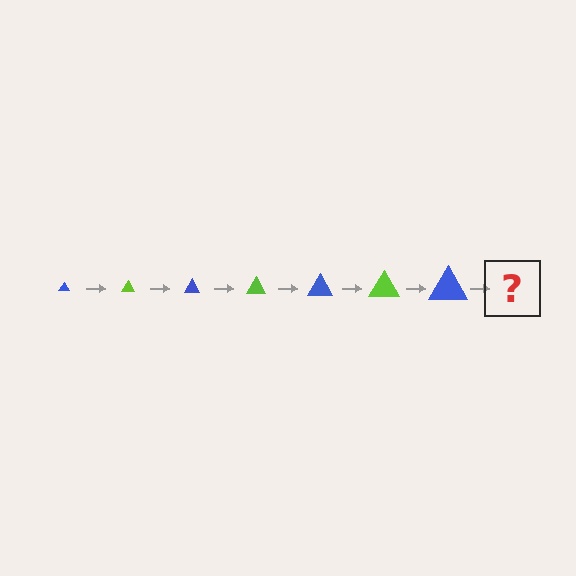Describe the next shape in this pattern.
It should be a lime triangle, larger than the previous one.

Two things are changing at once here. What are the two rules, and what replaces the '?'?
The two rules are that the triangle grows larger each step and the color cycles through blue and lime. The '?' should be a lime triangle, larger than the previous one.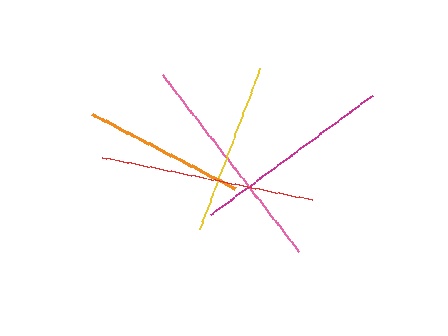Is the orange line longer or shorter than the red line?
The red line is longer than the orange line.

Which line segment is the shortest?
The orange line is the shortest at approximately 161 pixels.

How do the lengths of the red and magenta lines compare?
The red and magenta lines are approximately the same length.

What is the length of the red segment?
The red segment is approximately 213 pixels long.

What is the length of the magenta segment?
The magenta segment is approximately 200 pixels long.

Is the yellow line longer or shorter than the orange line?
The yellow line is longer than the orange line.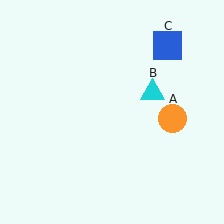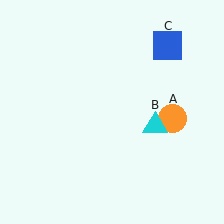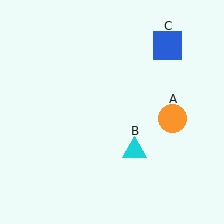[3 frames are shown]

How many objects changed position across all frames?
1 object changed position: cyan triangle (object B).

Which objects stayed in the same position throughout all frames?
Orange circle (object A) and blue square (object C) remained stationary.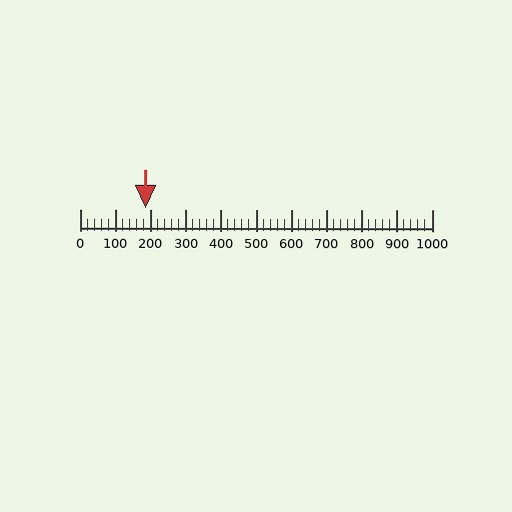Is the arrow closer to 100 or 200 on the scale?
The arrow is closer to 200.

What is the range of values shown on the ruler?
The ruler shows values from 0 to 1000.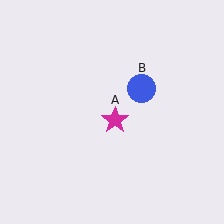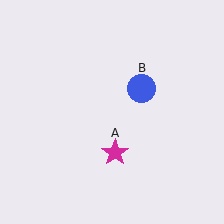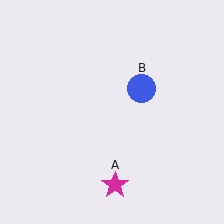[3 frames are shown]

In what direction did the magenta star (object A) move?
The magenta star (object A) moved down.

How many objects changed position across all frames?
1 object changed position: magenta star (object A).